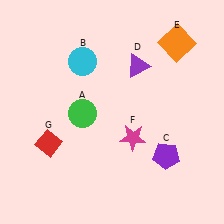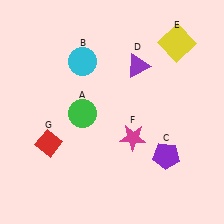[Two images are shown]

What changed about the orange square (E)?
In Image 1, E is orange. In Image 2, it changed to yellow.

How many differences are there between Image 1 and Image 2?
There is 1 difference between the two images.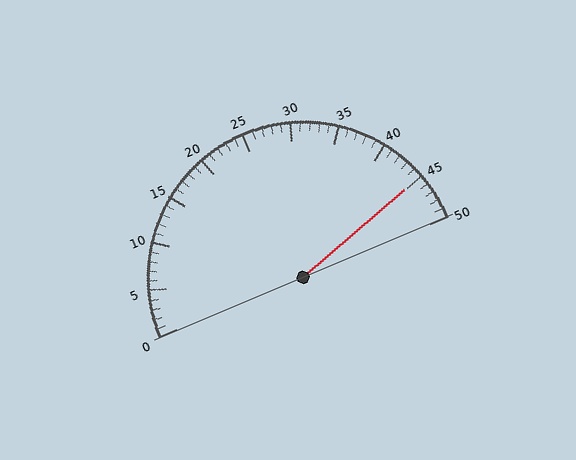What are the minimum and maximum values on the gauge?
The gauge ranges from 0 to 50.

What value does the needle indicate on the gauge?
The needle indicates approximately 45.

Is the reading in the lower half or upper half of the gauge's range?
The reading is in the upper half of the range (0 to 50).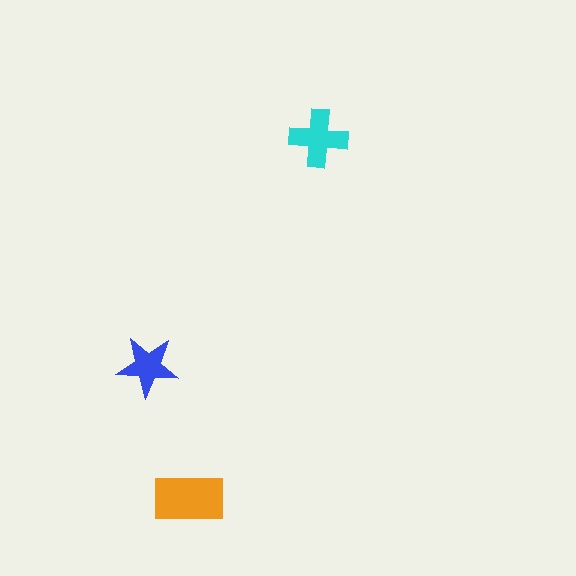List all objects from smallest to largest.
The blue star, the cyan cross, the orange rectangle.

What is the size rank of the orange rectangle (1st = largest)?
1st.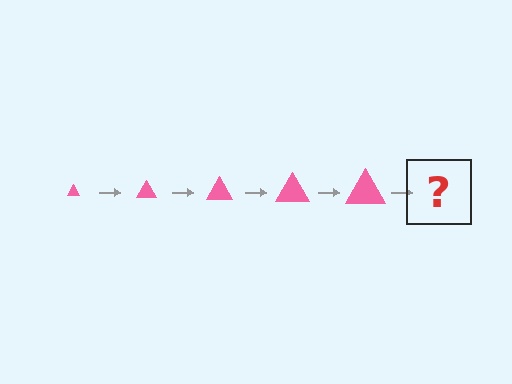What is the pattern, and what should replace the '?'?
The pattern is that the triangle gets progressively larger each step. The '?' should be a pink triangle, larger than the previous one.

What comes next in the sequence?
The next element should be a pink triangle, larger than the previous one.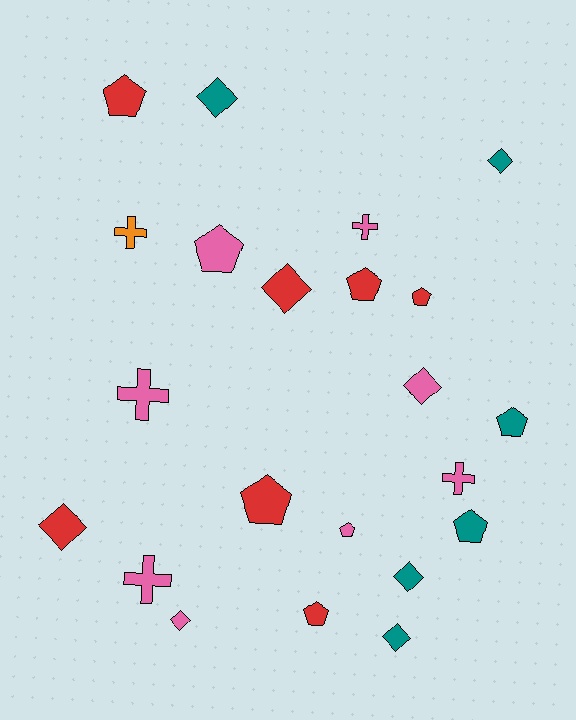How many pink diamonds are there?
There are 2 pink diamonds.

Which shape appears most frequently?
Pentagon, with 9 objects.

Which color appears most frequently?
Pink, with 8 objects.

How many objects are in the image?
There are 22 objects.